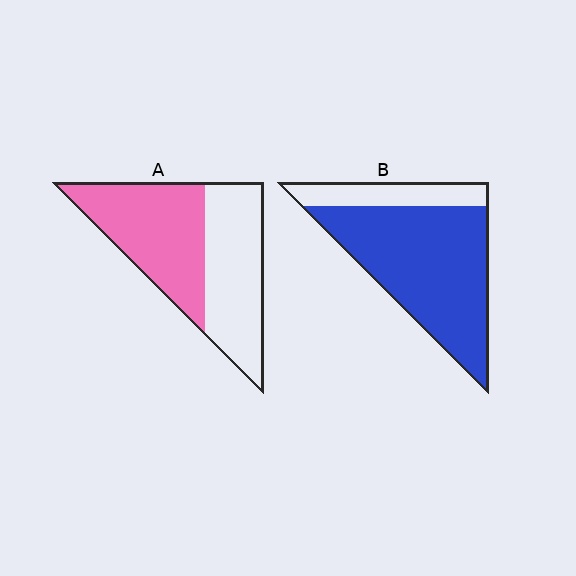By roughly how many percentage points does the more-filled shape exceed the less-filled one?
By roughly 25 percentage points (B over A).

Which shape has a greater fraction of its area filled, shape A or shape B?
Shape B.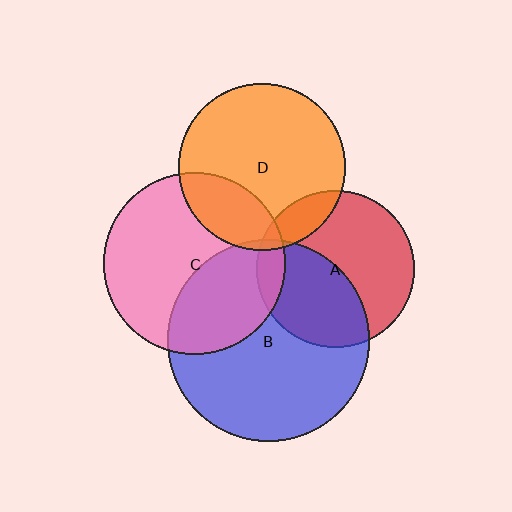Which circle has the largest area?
Circle B (blue).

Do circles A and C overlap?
Yes.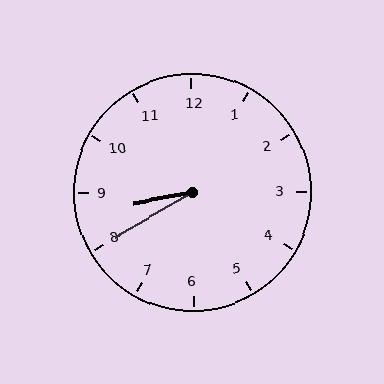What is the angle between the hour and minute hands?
Approximately 20 degrees.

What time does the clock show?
8:40.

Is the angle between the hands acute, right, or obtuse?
It is acute.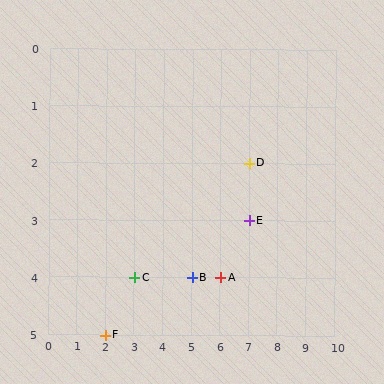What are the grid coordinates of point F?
Point F is at grid coordinates (2, 5).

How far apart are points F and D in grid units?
Points F and D are 5 columns and 3 rows apart (about 5.8 grid units diagonally).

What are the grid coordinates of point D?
Point D is at grid coordinates (7, 2).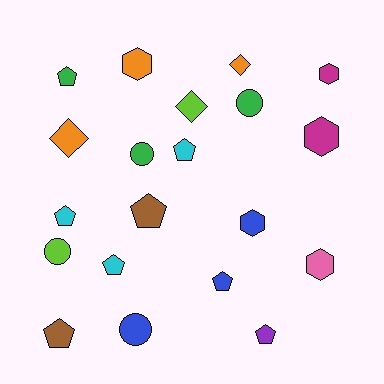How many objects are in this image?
There are 20 objects.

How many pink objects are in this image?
There is 1 pink object.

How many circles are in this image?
There are 4 circles.